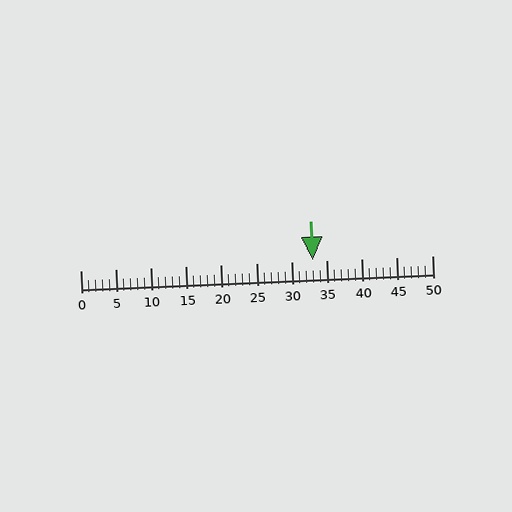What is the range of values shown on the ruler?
The ruler shows values from 0 to 50.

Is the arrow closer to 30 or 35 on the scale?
The arrow is closer to 35.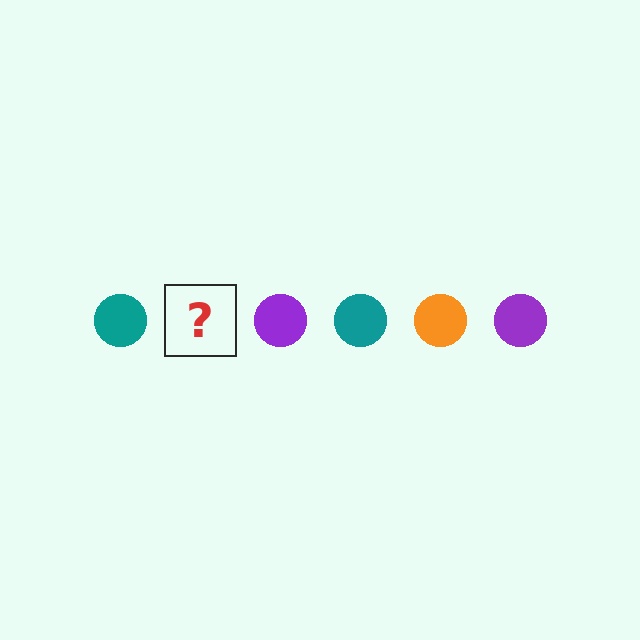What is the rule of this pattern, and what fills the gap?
The rule is that the pattern cycles through teal, orange, purple circles. The gap should be filled with an orange circle.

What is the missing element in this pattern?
The missing element is an orange circle.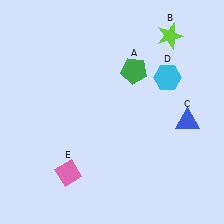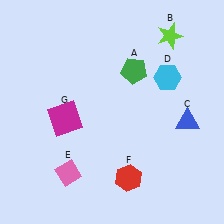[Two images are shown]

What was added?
A red hexagon (F), a magenta square (G) were added in Image 2.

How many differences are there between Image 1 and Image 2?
There are 2 differences between the two images.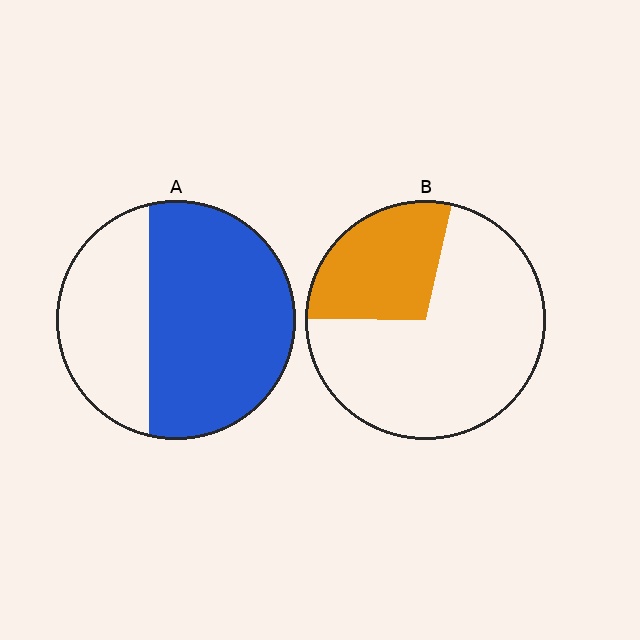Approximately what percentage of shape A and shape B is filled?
A is approximately 65% and B is approximately 30%.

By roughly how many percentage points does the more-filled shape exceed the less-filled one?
By roughly 35 percentage points (A over B).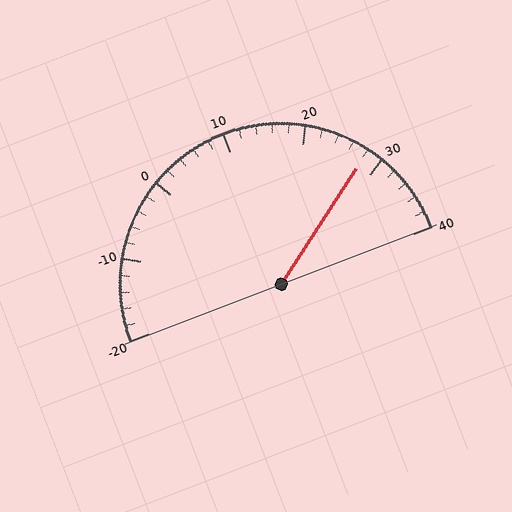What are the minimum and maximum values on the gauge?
The gauge ranges from -20 to 40.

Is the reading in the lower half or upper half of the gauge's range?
The reading is in the upper half of the range (-20 to 40).